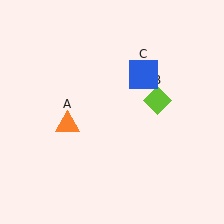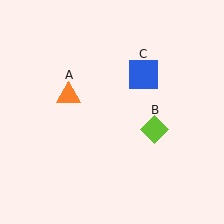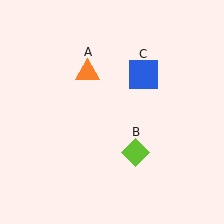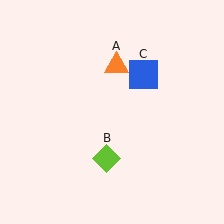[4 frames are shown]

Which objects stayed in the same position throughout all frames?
Blue square (object C) remained stationary.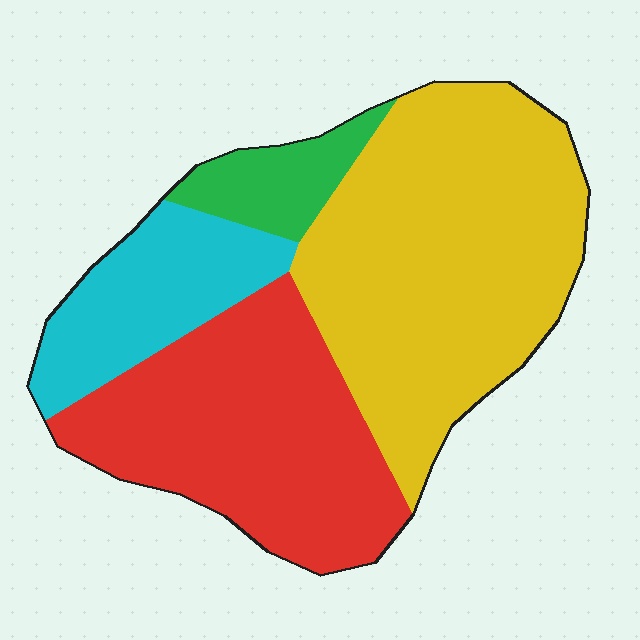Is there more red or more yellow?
Yellow.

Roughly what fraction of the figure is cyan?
Cyan takes up about one sixth (1/6) of the figure.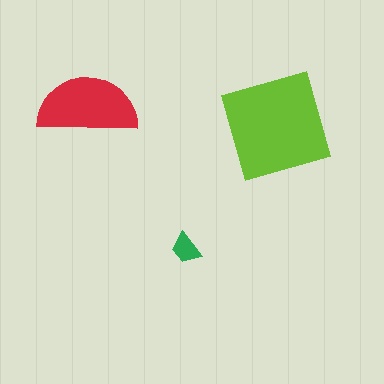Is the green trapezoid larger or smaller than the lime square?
Smaller.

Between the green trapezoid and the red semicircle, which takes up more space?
The red semicircle.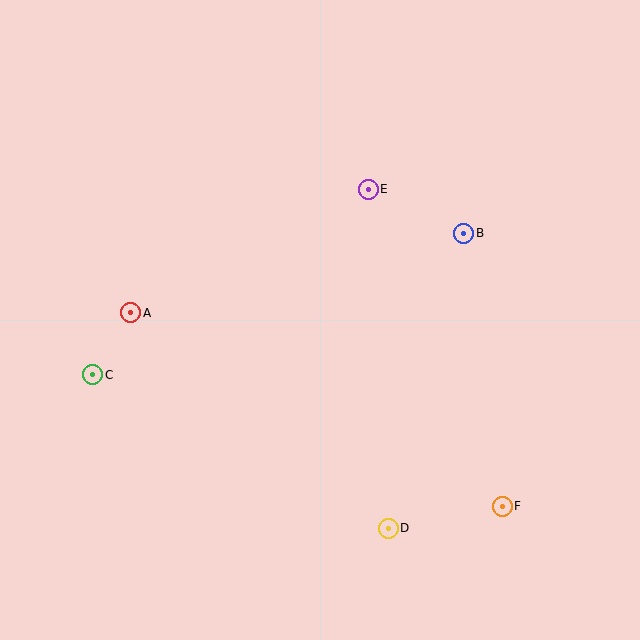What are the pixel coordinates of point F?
Point F is at (502, 506).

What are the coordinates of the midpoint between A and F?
The midpoint between A and F is at (316, 409).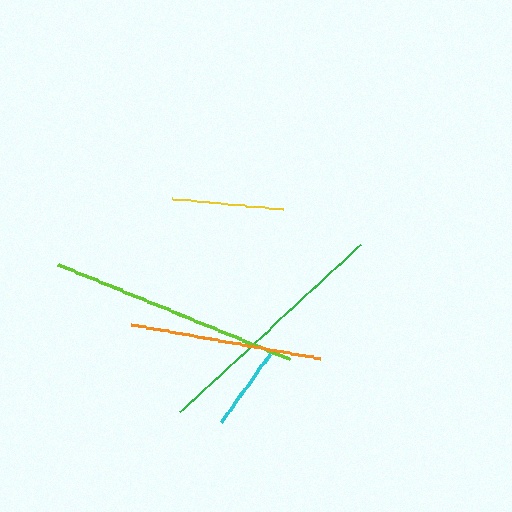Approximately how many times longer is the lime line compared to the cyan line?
The lime line is approximately 3.0 times the length of the cyan line.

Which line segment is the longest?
The lime line is the longest at approximately 250 pixels.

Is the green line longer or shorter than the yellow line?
The green line is longer than the yellow line.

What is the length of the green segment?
The green segment is approximately 245 pixels long.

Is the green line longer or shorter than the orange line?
The green line is longer than the orange line.